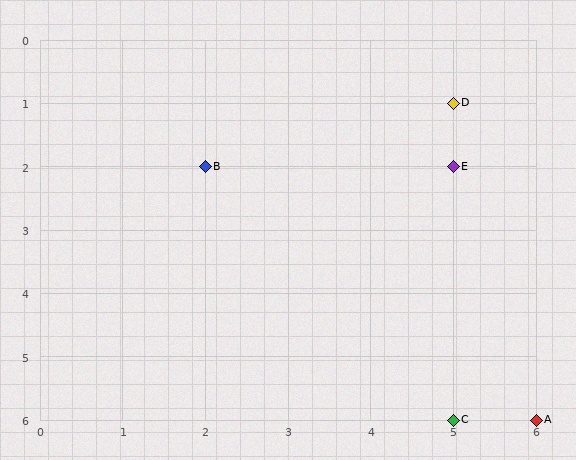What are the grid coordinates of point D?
Point D is at grid coordinates (5, 1).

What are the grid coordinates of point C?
Point C is at grid coordinates (5, 6).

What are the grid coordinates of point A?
Point A is at grid coordinates (6, 6).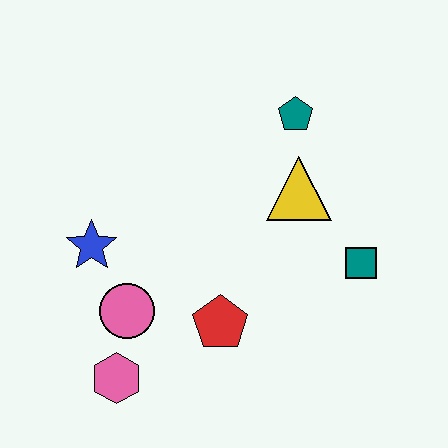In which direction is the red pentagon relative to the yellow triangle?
The red pentagon is below the yellow triangle.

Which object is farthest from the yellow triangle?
The pink hexagon is farthest from the yellow triangle.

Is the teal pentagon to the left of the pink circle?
No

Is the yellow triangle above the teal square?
Yes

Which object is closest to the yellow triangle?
The teal pentagon is closest to the yellow triangle.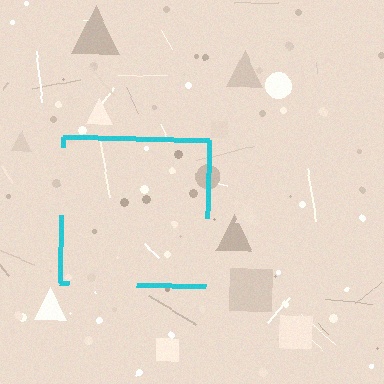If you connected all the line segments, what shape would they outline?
They would outline a square.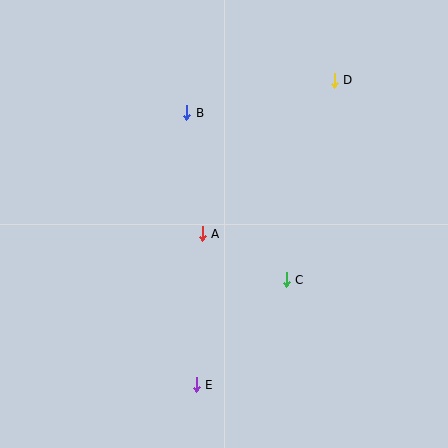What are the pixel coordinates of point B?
Point B is at (187, 113).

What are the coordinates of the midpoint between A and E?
The midpoint between A and E is at (199, 309).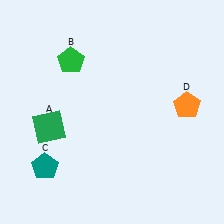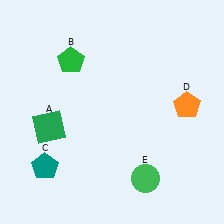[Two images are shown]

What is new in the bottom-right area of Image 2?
A green circle (E) was added in the bottom-right area of Image 2.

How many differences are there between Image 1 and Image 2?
There is 1 difference between the two images.